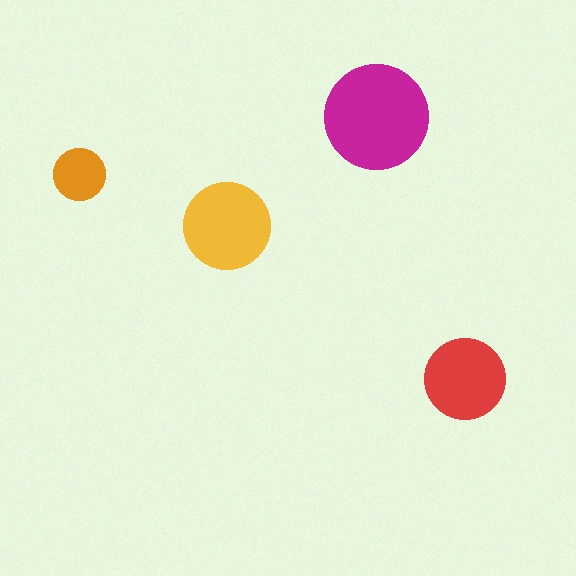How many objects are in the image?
There are 4 objects in the image.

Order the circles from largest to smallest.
the magenta one, the yellow one, the red one, the orange one.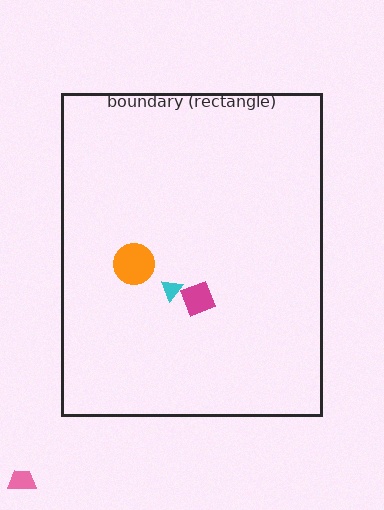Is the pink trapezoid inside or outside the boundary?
Outside.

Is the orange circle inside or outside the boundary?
Inside.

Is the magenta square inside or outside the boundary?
Inside.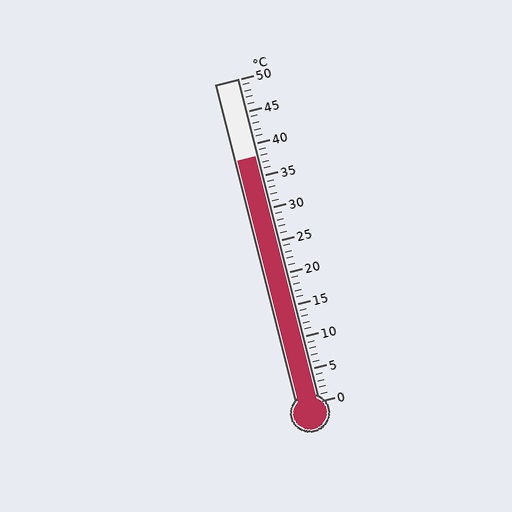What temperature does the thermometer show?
The thermometer shows approximately 38°C.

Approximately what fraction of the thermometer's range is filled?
The thermometer is filled to approximately 75% of its range.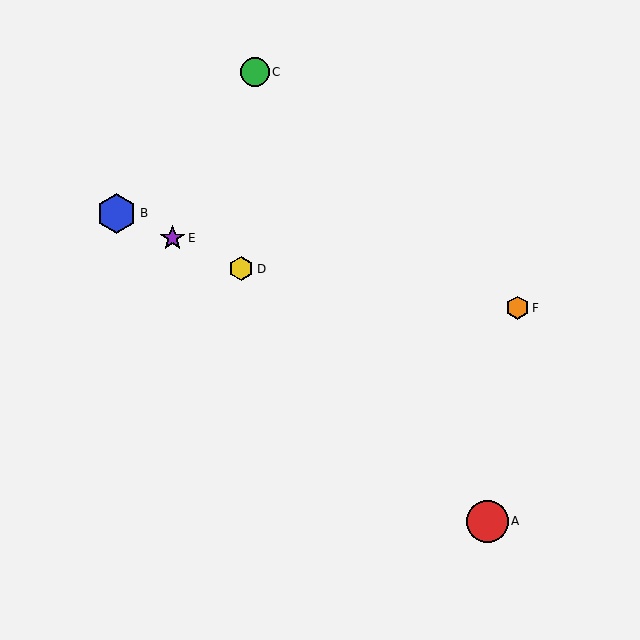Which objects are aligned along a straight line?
Objects B, D, E are aligned along a straight line.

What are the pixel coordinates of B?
Object B is at (116, 213).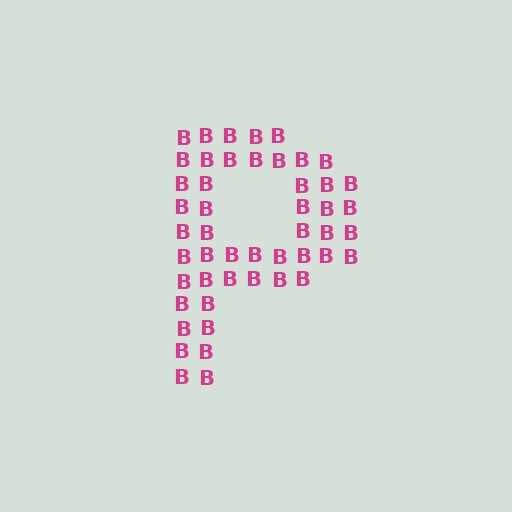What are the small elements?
The small elements are letter B's.